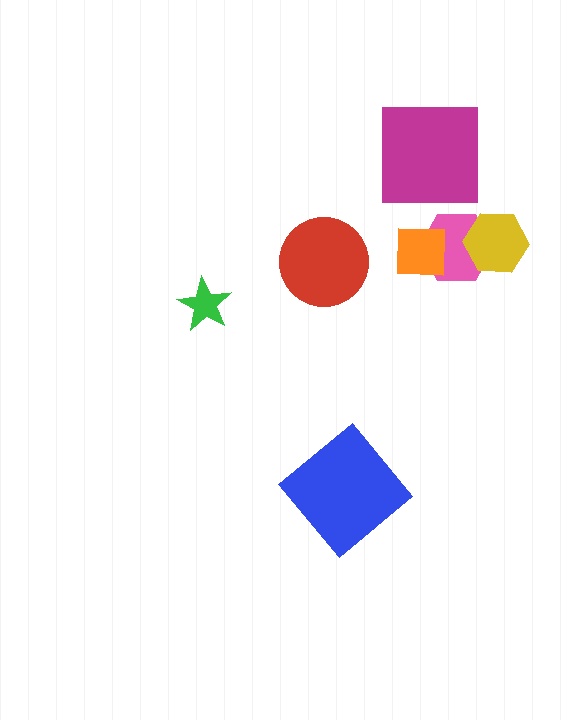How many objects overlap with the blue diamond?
0 objects overlap with the blue diamond.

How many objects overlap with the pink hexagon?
2 objects overlap with the pink hexagon.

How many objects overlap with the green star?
0 objects overlap with the green star.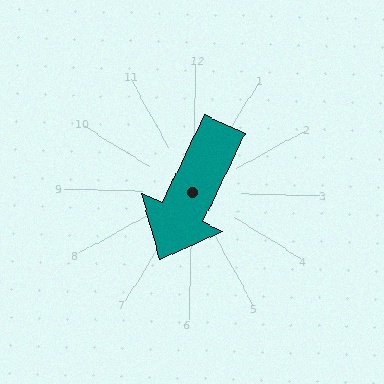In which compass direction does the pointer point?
Southwest.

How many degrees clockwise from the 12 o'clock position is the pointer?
Approximately 204 degrees.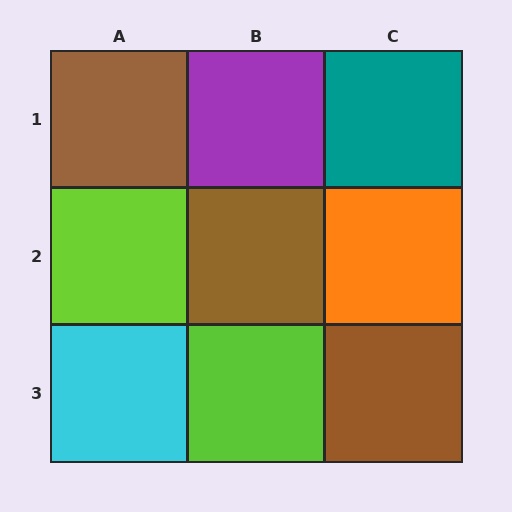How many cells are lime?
2 cells are lime.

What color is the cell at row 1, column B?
Purple.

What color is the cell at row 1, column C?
Teal.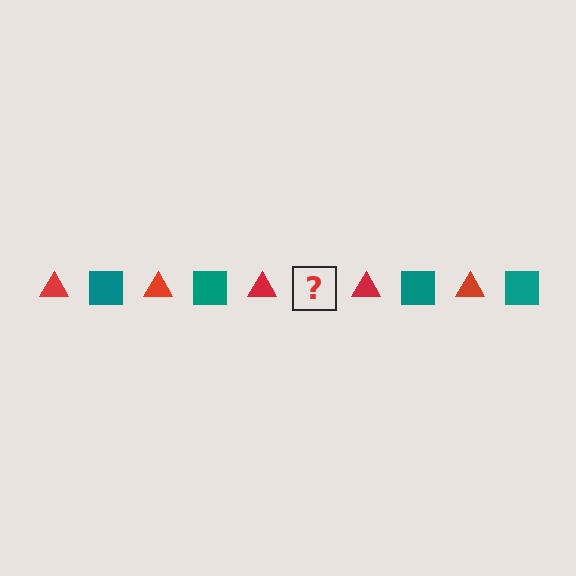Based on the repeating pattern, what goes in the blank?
The blank should be a teal square.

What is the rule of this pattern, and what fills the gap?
The rule is that the pattern alternates between red triangle and teal square. The gap should be filled with a teal square.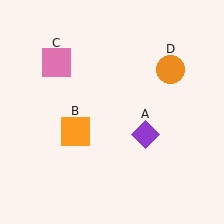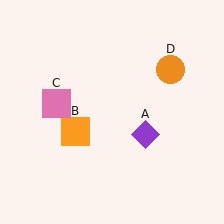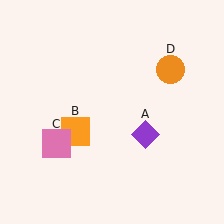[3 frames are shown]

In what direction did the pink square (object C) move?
The pink square (object C) moved down.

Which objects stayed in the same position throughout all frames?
Purple diamond (object A) and orange square (object B) and orange circle (object D) remained stationary.